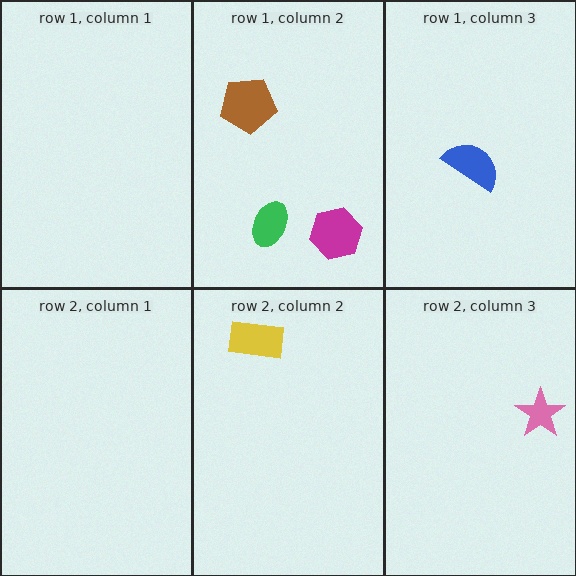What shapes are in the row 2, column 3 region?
The pink star.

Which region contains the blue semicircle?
The row 1, column 3 region.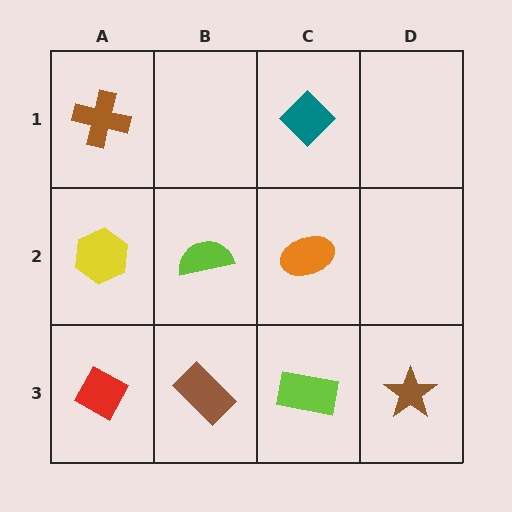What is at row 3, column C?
A lime rectangle.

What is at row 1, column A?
A brown cross.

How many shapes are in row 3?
4 shapes.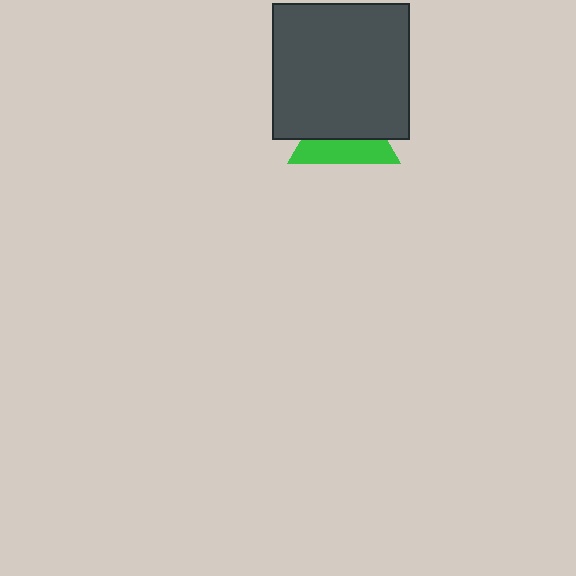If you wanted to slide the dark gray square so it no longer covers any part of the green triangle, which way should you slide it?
Slide it up — that is the most direct way to separate the two shapes.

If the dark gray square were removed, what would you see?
You would see the complete green triangle.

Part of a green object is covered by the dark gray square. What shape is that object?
It is a triangle.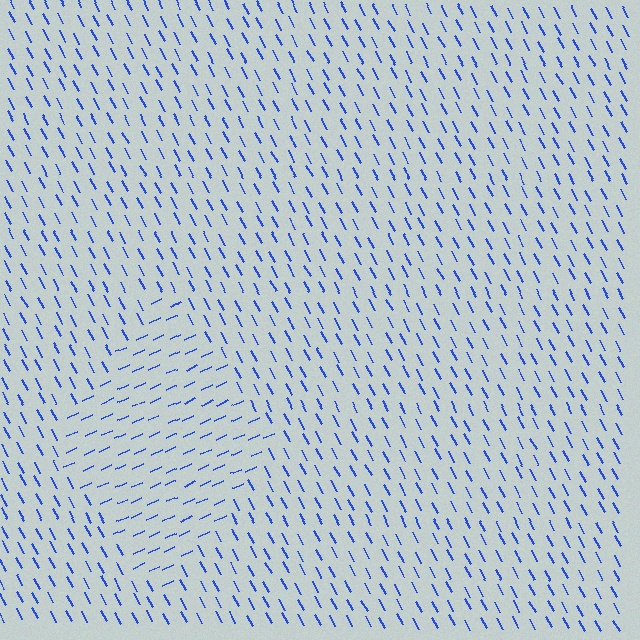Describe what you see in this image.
The image is filled with small blue line segments. A diamond region in the image has lines oriented differently from the surrounding lines, creating a visible texture boundary.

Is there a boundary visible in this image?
Yes, there is a texture boundary formed by a change in line orientation.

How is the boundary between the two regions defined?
The boundary is defined purely by a change in line orientation (approximately 87 degrees difference). All lines are the same color and thickness.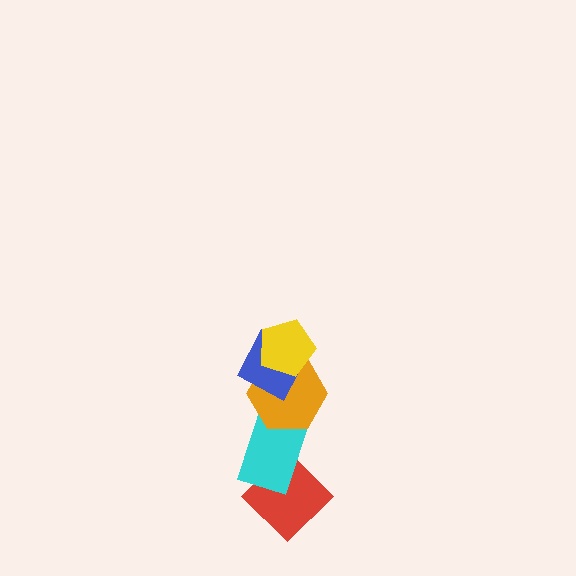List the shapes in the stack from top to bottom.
From top to bottom: the yellow pentagon, the blue diamond, the orange hexagon, the cyan rectangle, the red diamond.